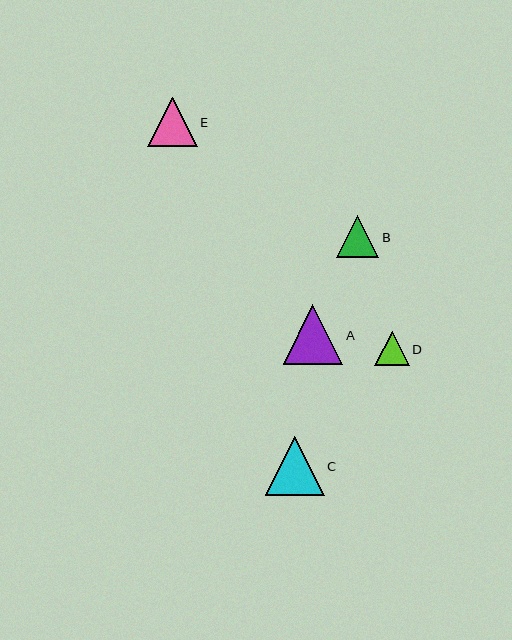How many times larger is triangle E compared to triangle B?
Triangle E is approximately 1.2 times the size of triangle B.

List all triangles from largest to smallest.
From largest to smallest: A, C, E, B, D.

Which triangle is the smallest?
Triangle D is the smallest with a size of approximately 34 pixels.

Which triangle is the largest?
Triangle A is the largest with a size of approximately 59 pixels.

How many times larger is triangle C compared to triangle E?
Triangle C is approximately 1.2 times the size of triangle E.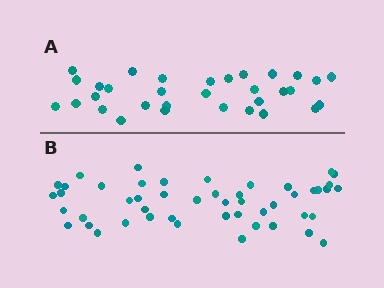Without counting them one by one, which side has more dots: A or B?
Region B (the bottom region) has more dots.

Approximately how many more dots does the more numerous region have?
Region B has approximately 15 more dots than region A.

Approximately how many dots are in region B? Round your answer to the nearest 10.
About 50 dots. (The exact count is 49, which rounds to 50.)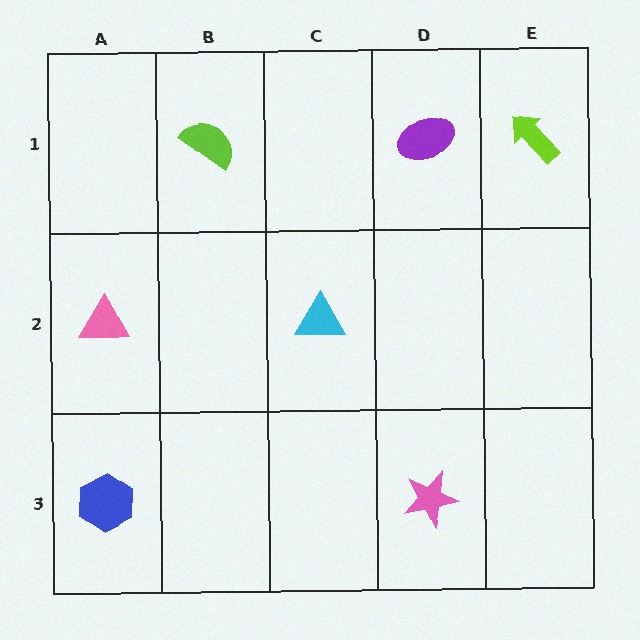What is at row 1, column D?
A purple ellipse.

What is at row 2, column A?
A pink triangle.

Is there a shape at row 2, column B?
No, that cell is empty.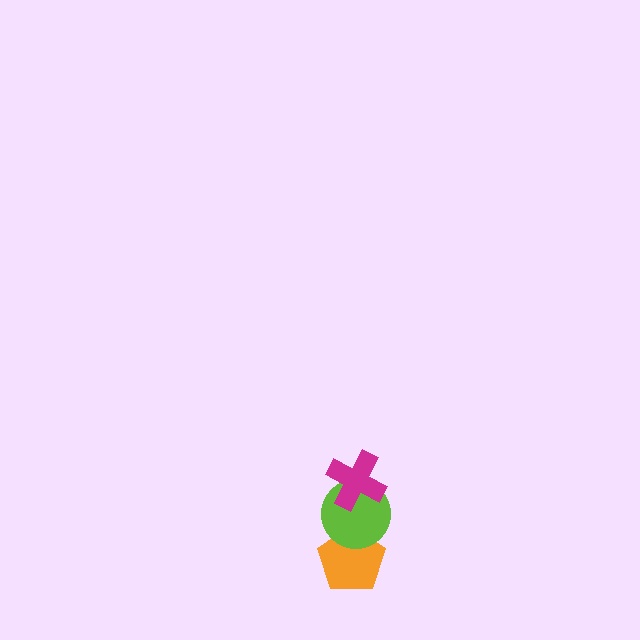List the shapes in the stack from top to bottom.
From top to bottom: the magenta cross, the lime circle, the orange pentagon.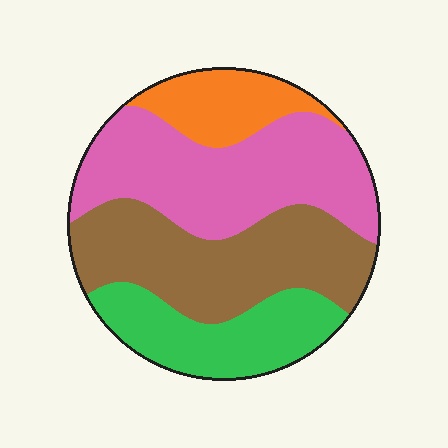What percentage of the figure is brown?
Brown takes up about one third (1/3) of the figure.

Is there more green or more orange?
Green.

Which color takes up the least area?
Orange, at roughly 15%.